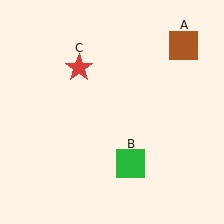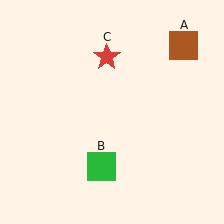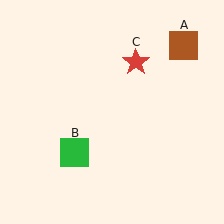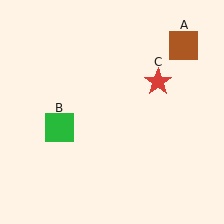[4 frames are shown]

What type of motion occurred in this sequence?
The green square (object B), red star (object C) rotated clockwise around the center of the scene.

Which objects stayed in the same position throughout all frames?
Brown square (object A) remained stationary.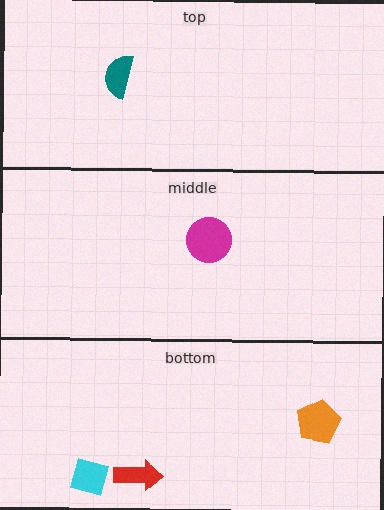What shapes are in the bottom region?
The orange pentagon, the red arrow, the cyan square.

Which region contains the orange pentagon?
The bottom region.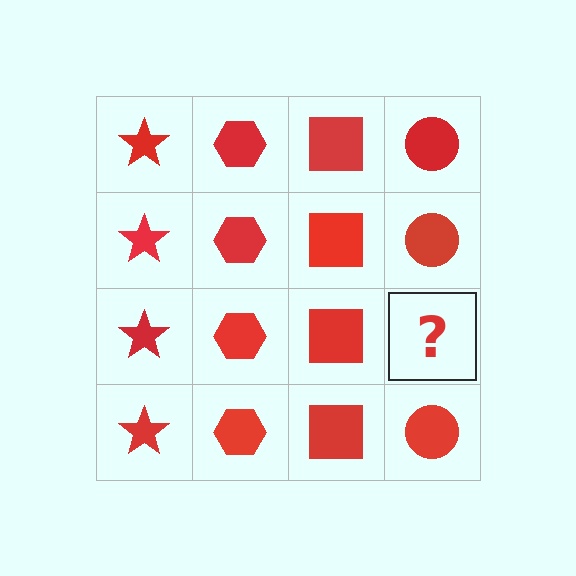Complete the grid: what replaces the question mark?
The question mark should be replaced with a red circle.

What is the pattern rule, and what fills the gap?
The rule is that each column has a consistent shape. The gap should be filled with a red circle.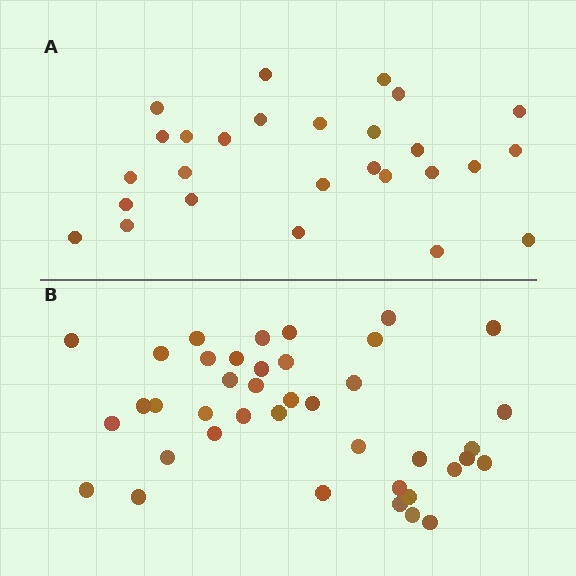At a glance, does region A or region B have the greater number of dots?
Region B (the bottom region) has more dots.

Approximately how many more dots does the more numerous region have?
Region B has approximately 15 more dots than region A.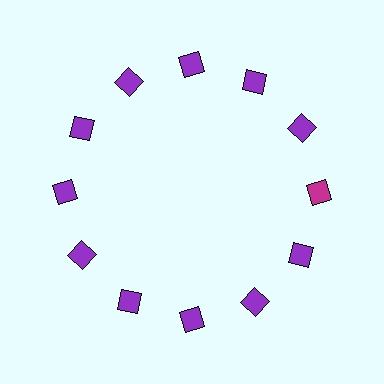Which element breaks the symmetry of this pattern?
The magenta square at roughly the 3 o'clock position breaks the symmetry. All other shapes are purple squares.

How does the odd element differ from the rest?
It has a different color: magenta instead of purple.